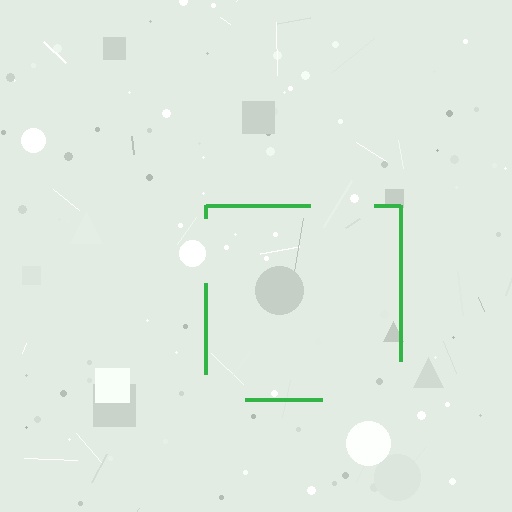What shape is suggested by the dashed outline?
The dashed outline suggests a square.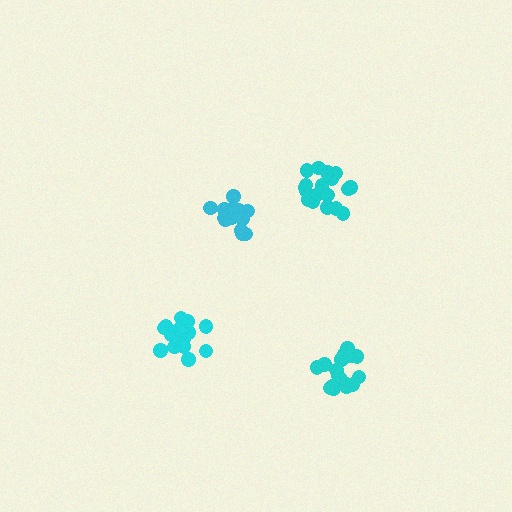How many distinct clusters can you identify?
There are 4 distinct clusters.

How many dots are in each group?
Group 1: 18 dots, Group 2: 15 dots, Group 3: 19 dots, Group 4: 17 dots (69 total).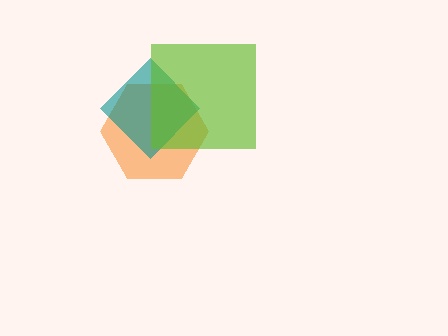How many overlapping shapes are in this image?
There are 3 overlapping shapes in the image.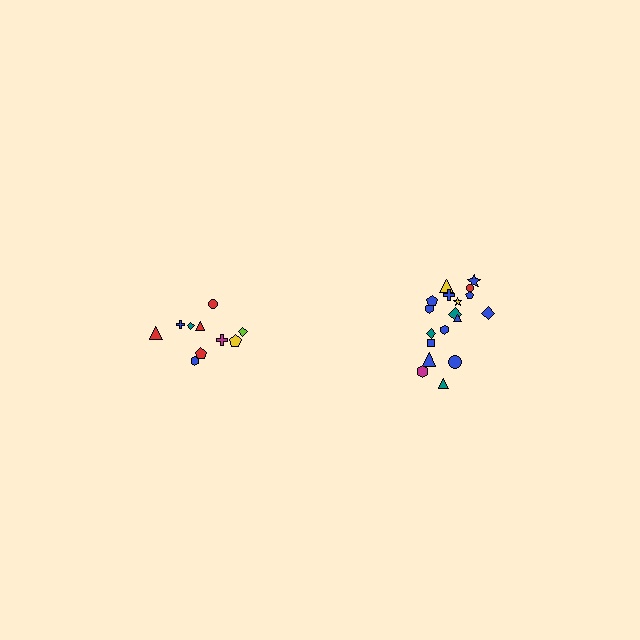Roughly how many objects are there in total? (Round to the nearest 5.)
Roughly 30 objects in total.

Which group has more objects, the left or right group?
The right group.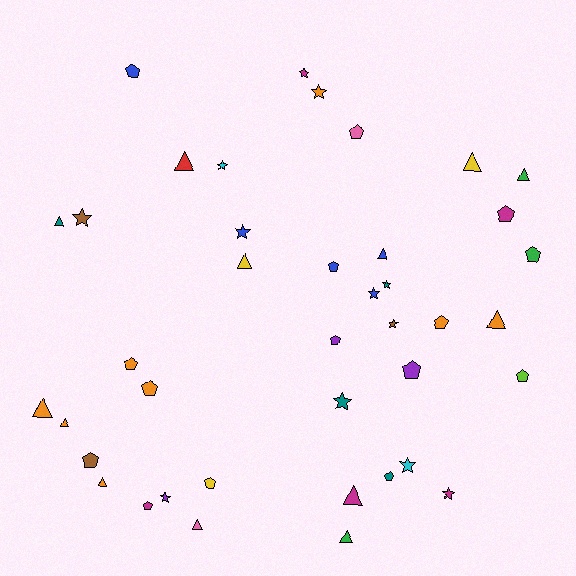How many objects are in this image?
There are 40 objects.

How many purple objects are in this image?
There are 3 purple objects.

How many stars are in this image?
There are 12 stars.